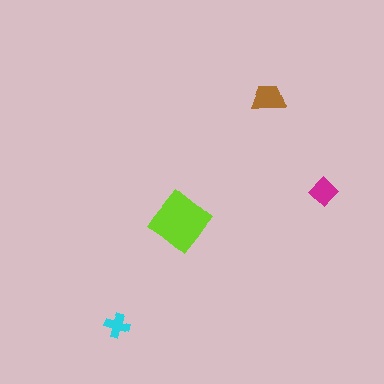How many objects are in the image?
There are 4 objects in the image.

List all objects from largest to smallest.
The lime diamond, the brown trapezoid, the magenta diamond, the cyan cross.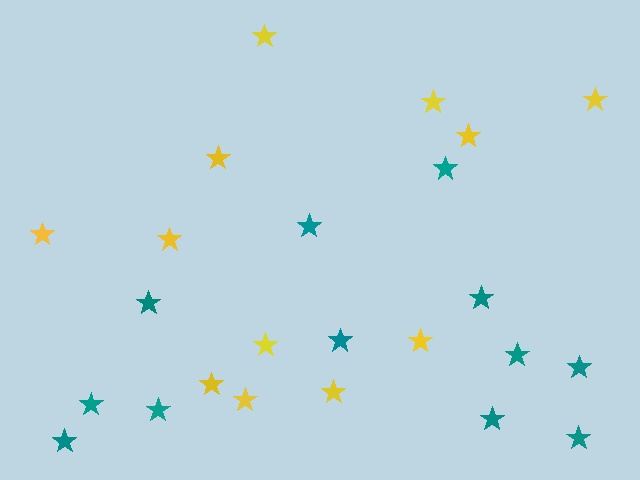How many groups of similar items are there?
There are 2 groups: one group of yellow stars (12) and one group of teal stars (12).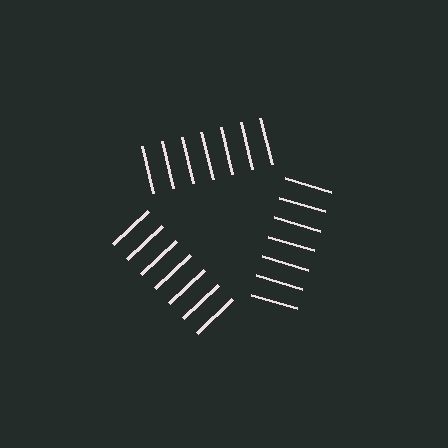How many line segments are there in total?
21 — 7 along each of the 3 edges.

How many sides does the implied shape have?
3 sides — the line-ends trace a triangle.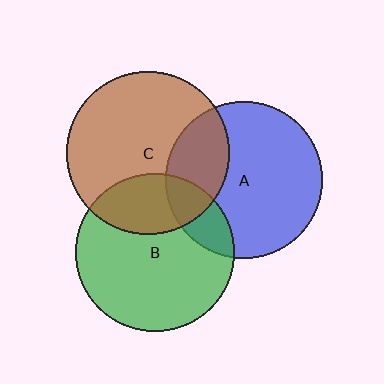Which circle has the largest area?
Circle C (brown).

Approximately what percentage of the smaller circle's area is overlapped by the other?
Approximately 25%.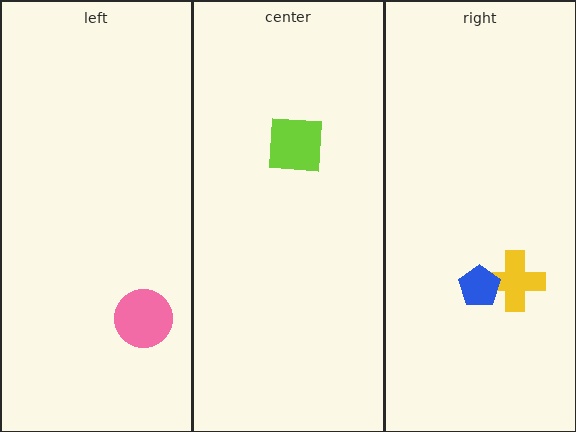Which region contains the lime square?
The center region.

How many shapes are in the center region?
1.